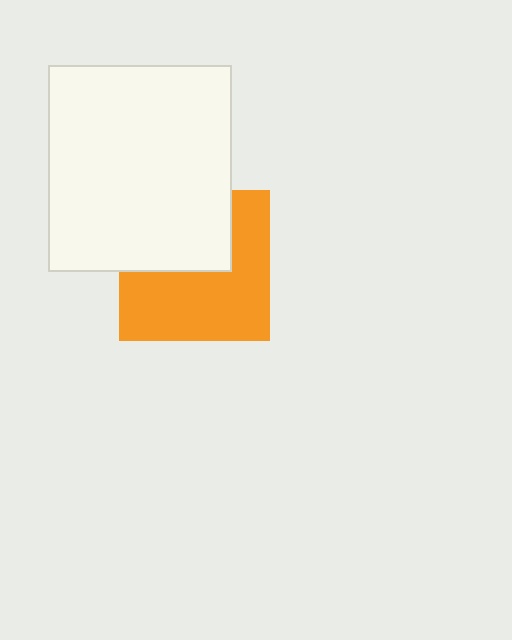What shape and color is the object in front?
The object in front is a white rectangle.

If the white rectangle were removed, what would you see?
You would see the complete orange square.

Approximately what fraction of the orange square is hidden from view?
Roughly 40% of the orange square is hidden behind the white rectangle.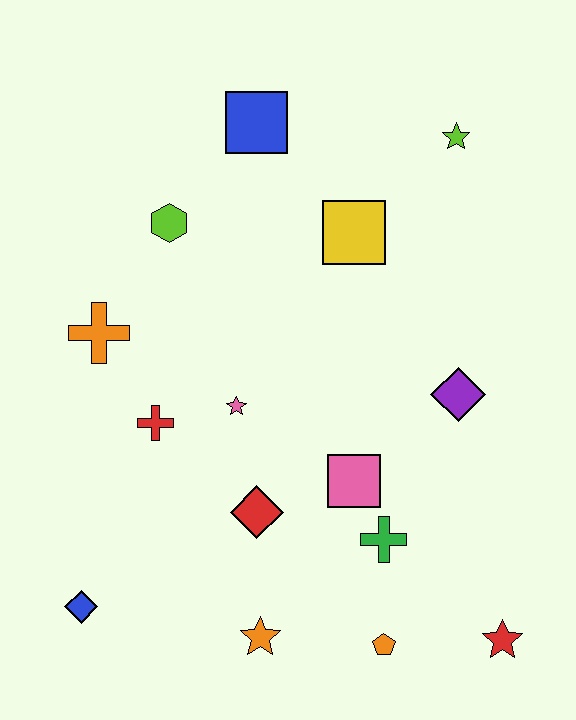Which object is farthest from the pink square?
The blue square is farthest from the pink square.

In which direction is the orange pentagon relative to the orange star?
The orange pentagon is to the right of the orange star.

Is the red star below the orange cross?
Yes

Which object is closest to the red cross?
The pink star is closest to the red cross.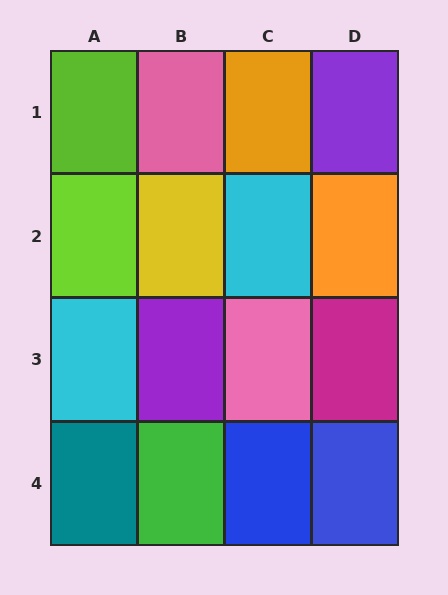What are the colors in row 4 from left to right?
Teal, green, blue, blue.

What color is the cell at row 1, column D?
Purple.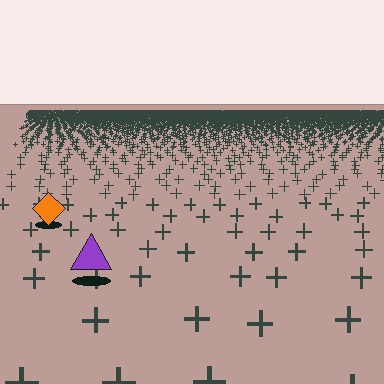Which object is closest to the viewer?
The purple triangle is closest. The texture marks near it are larger and more spread out.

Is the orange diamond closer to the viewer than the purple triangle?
No. The purple triangle is closer — you can tell from the texture gradient: the ground texture is coarser near it.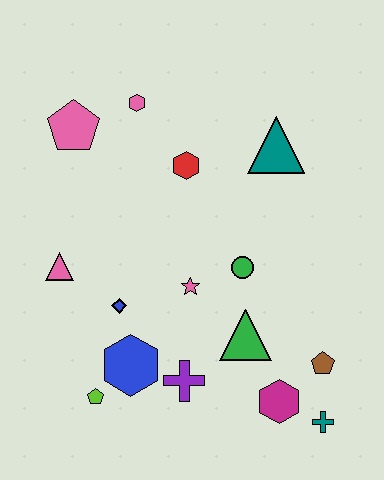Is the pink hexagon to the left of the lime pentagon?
No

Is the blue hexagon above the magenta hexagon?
Yes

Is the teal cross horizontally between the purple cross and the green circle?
No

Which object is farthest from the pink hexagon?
The teal cross is farthest from the pink hexagon.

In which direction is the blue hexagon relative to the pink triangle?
The blue hexagon is below the pink triangle.